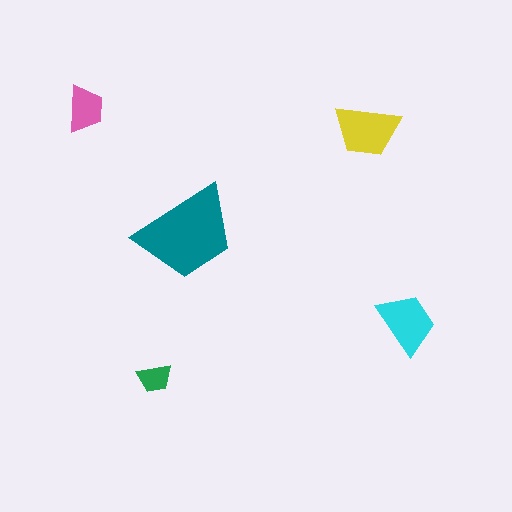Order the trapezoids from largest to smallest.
the teal one, the yellow one, the cyan one, the pink one, the green one.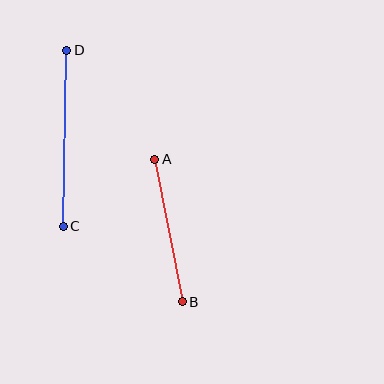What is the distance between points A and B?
The distance is approximately 145 pixels.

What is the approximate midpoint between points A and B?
The midpoint is at approximately (168, 230) pixels.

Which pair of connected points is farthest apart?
Points C and D are farthest apart.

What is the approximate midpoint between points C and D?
The midpoint is at approximately (65, 138) pixels.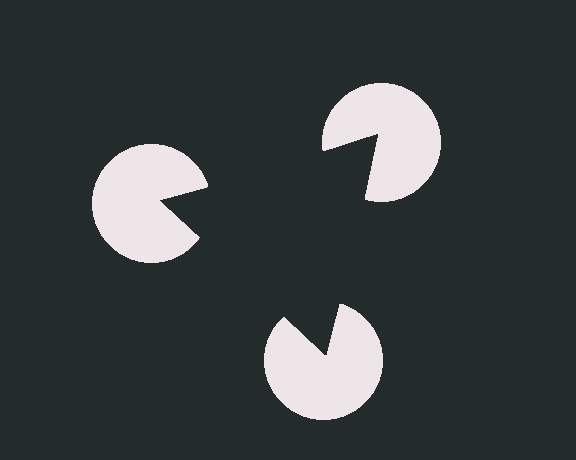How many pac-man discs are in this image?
There are 3 — one at each vertex of the illusory triangle.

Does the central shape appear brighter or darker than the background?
It typically appears slightly darker than the background, even though no actual brightness change is drawn.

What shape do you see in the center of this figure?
An illusory triangle — its edges are inferred from the aligned wedge cuts in the pac-man discs, not physically drawn.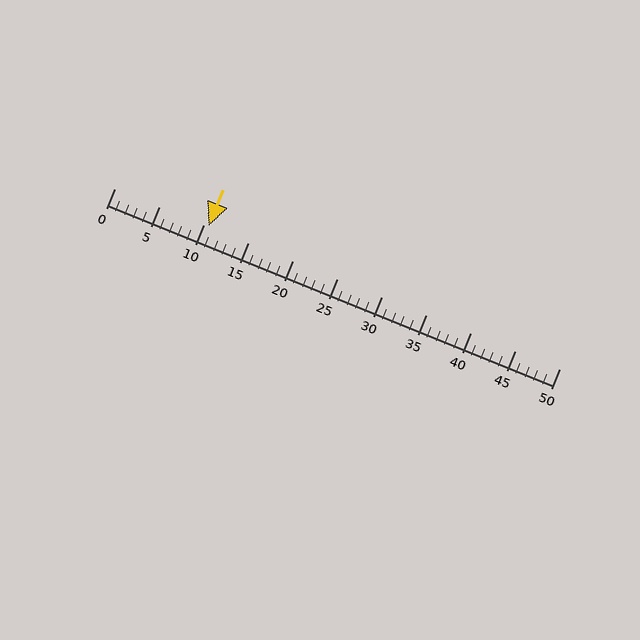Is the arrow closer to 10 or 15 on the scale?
The arrow is closer to 10.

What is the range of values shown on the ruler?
The ruler shows values from 0 to 50.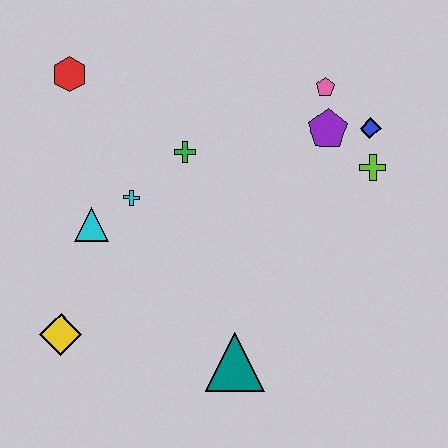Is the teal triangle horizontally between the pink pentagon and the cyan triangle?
Yes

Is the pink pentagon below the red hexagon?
Yes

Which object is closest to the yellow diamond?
The cyan triangle is closest to the yellow diamond.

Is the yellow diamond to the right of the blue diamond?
No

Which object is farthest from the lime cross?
The yellow diamond is farthest from the lime cross.